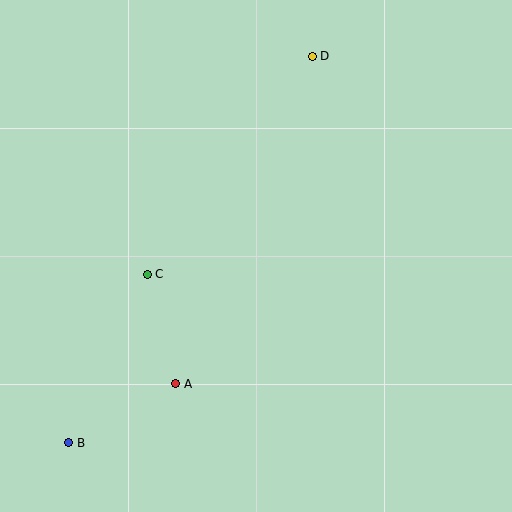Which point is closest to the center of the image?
Point C at (147, 274) is closest to the center.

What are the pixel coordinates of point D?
Point D is at (312, 56).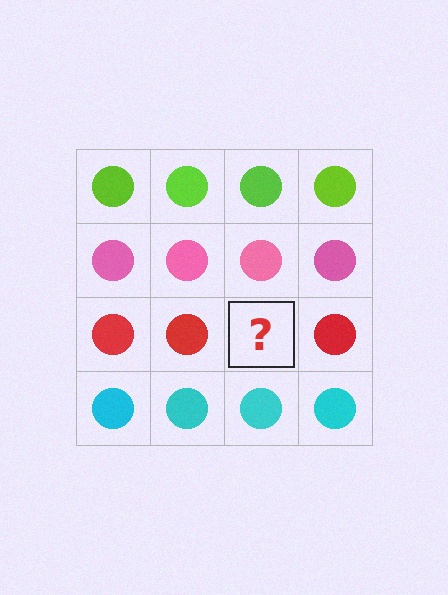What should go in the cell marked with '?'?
The missing cell should contain a red circle.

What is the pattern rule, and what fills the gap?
The rule is that each row has a consistent color. The gap should be filled with a red circle.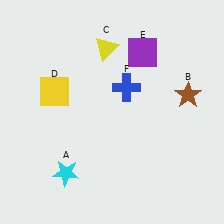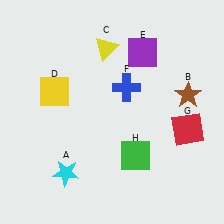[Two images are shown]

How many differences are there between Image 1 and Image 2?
There are 2 differences between the two images.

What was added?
A red square (G), a green square (H) were added in Image 2.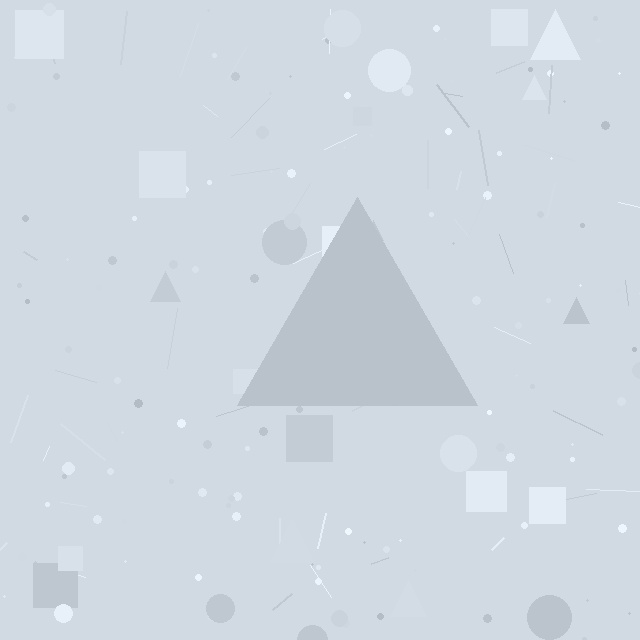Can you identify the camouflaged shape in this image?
The camouflaged shape is a triangle.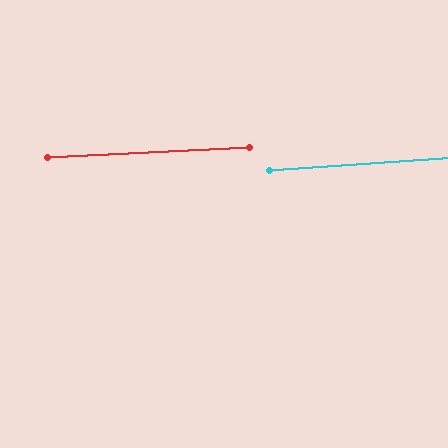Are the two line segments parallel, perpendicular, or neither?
Parallel — their directions differ by only 1.0°.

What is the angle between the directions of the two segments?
Approximately 1 degree.